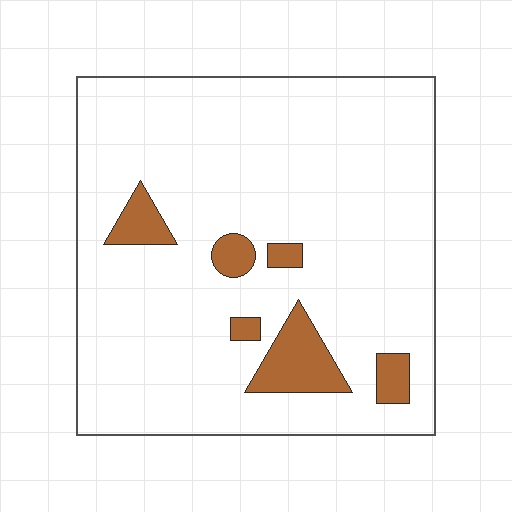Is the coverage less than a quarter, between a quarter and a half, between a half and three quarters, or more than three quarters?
Less than a quarter.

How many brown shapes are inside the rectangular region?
6.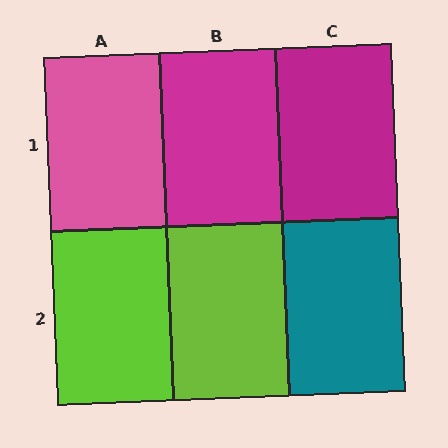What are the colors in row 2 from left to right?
Lime, lime, teal.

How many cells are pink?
1 cell is pink.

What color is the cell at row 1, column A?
Pink.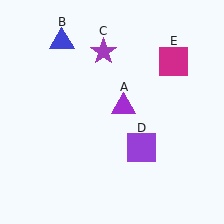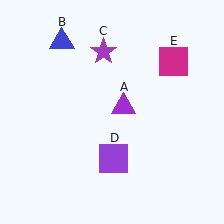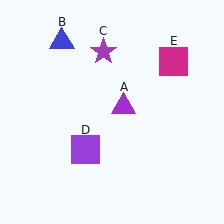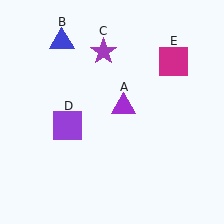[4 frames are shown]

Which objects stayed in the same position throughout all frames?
Purple triangle (object A) and blue triangle (object B) and purple star (object C) and magenta square (object E) remained stationary.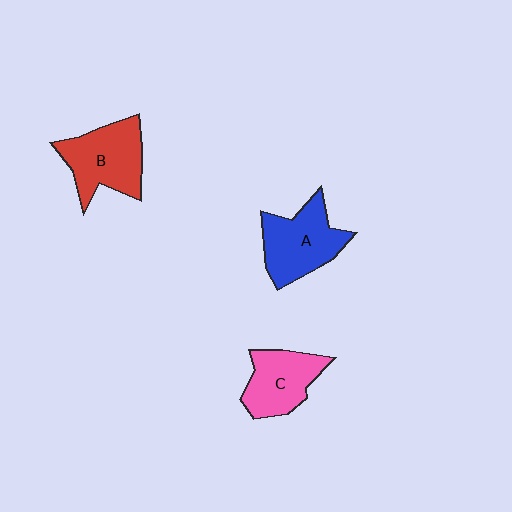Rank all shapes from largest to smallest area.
From largest to smallest: B (red), A (blue), C (pink).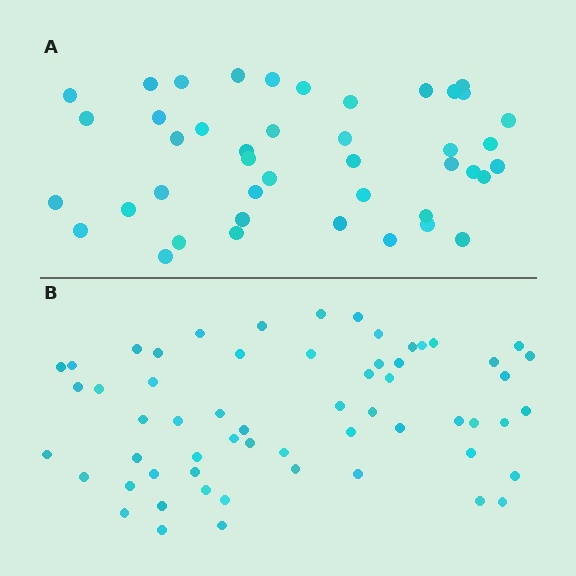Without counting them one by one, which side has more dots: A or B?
Region B (the bottom region) has more dots.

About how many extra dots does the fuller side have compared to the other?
Region B has approximately 15 more dots than region A.